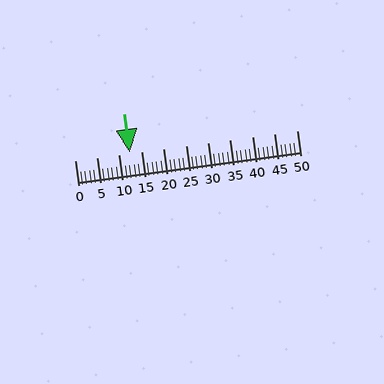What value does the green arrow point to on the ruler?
The green arrow points to approximately 12.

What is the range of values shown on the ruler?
The ruler shows values from 0 to 50.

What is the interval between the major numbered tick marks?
The major tick marks are spaced 5 units apart.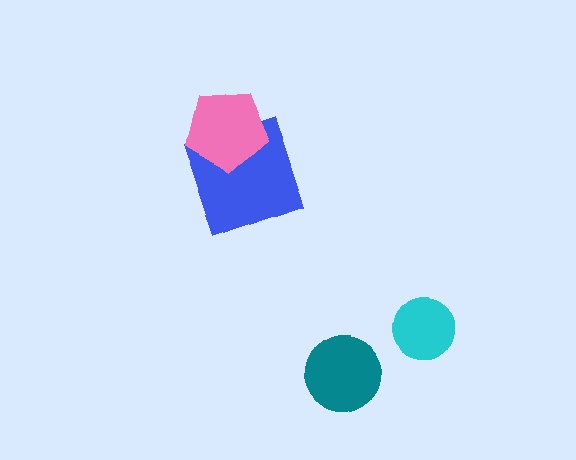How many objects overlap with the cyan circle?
0 objects overlap with the cyan circle.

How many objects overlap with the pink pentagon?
1 object overlaps with the pink pentagon.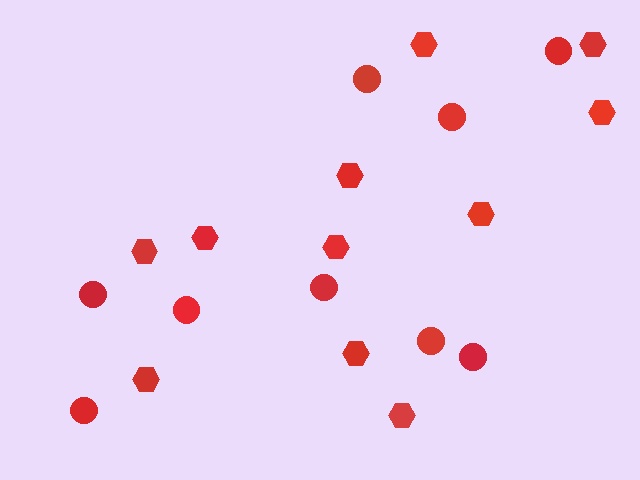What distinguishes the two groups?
There are 2 groups: one group of hexagons (11) and one group of circles (9).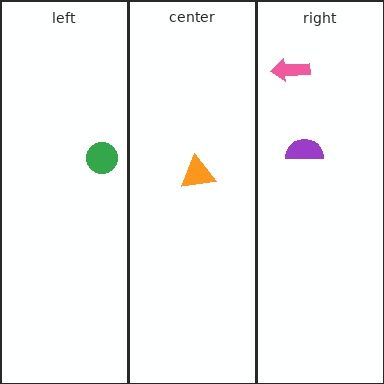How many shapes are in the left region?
1.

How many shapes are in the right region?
2.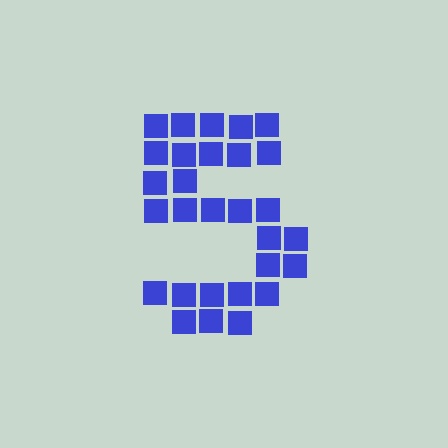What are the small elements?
The small elements are squares.